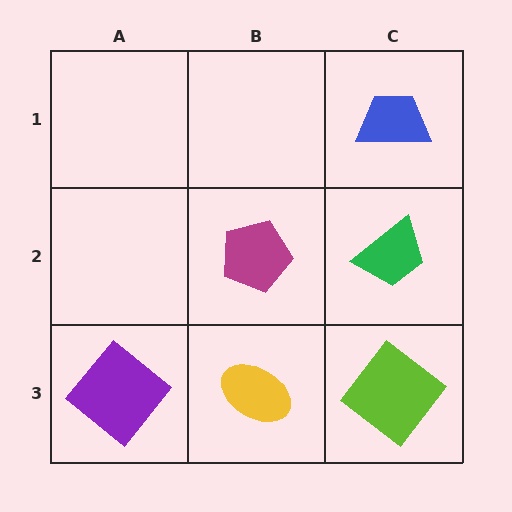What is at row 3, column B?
A yellow ellipse.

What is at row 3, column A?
A purple diamond.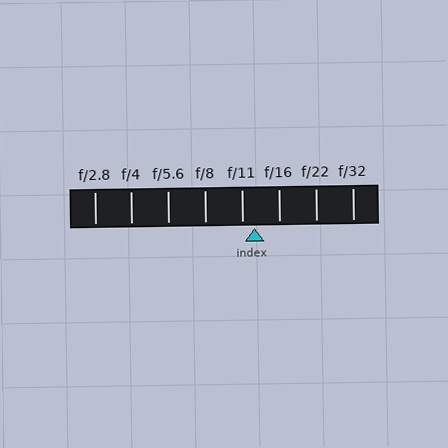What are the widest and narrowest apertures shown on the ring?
The widest aperture shown is f/2.8 and the narrowest is f/32.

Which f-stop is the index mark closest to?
The index mark is closest to f/11.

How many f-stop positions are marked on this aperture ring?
There are 8 f-stop positions marked.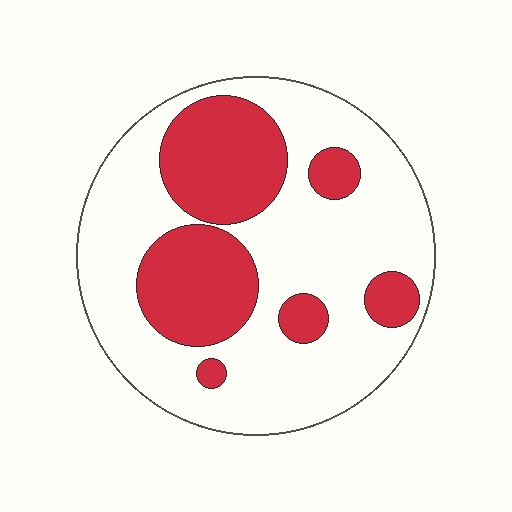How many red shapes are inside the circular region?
6.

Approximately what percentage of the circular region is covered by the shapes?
Approximately 30%.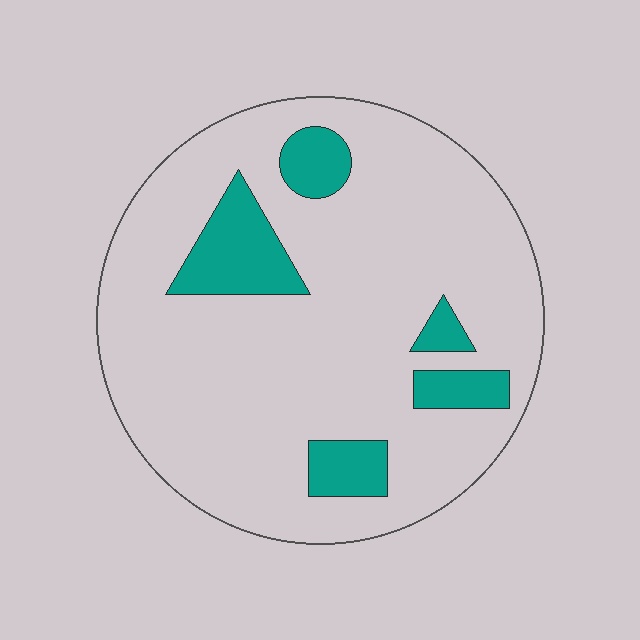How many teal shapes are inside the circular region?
5.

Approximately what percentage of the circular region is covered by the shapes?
Approximately 15%.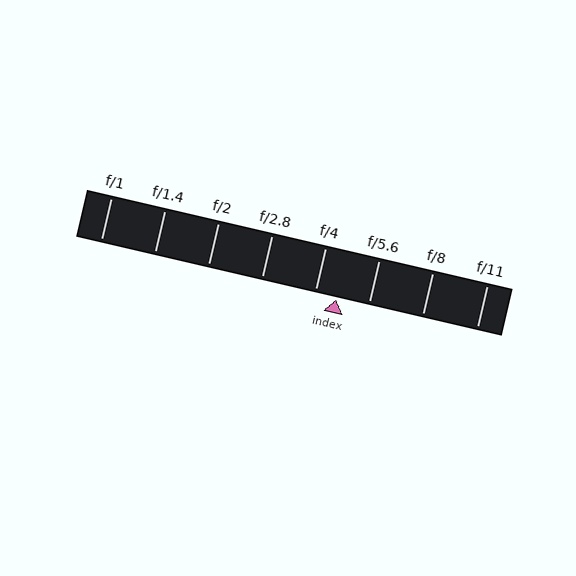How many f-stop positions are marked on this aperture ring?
There are 8 f-stop positions marked.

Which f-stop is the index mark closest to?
The index mark is closest to f/4.